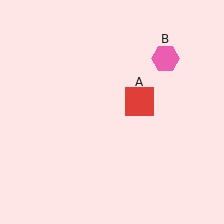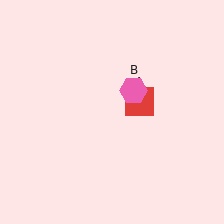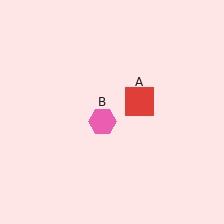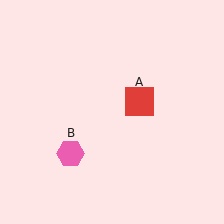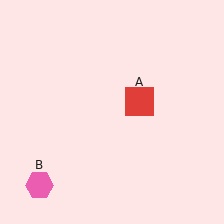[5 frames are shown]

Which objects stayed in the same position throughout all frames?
Red square (object A) remained stationary.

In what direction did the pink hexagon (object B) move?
The pink hexagon (object B) moved down and to the left.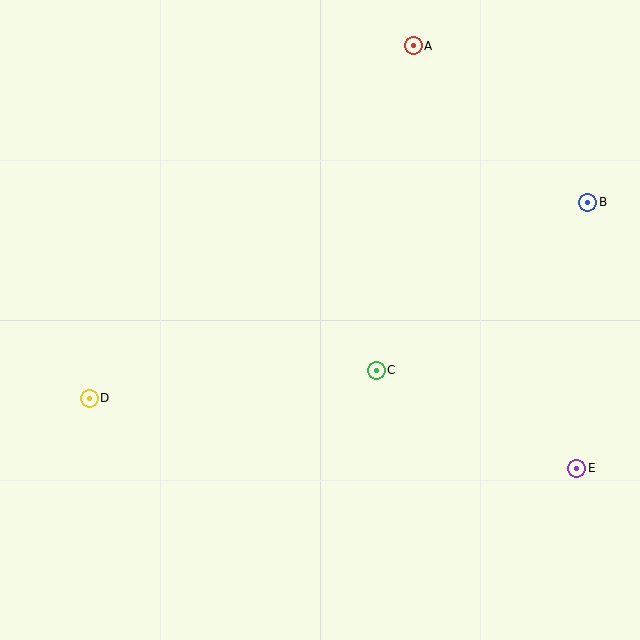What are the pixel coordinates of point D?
Point D is at (89, 398).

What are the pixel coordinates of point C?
Point C is at (376, 371).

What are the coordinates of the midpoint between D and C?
The midpoint between D and C is at (233, 384).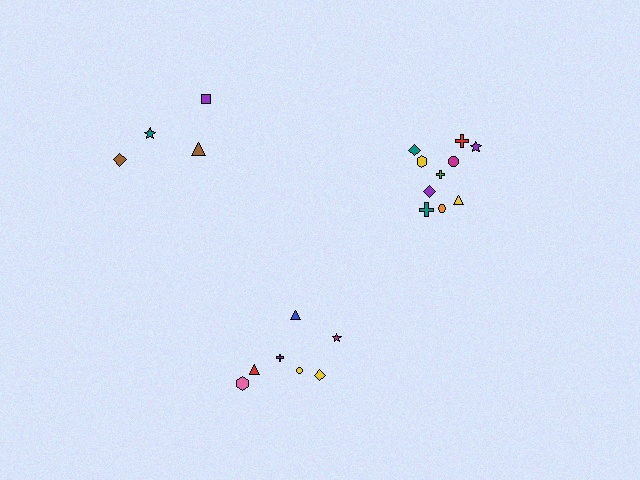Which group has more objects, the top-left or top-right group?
The top-right group.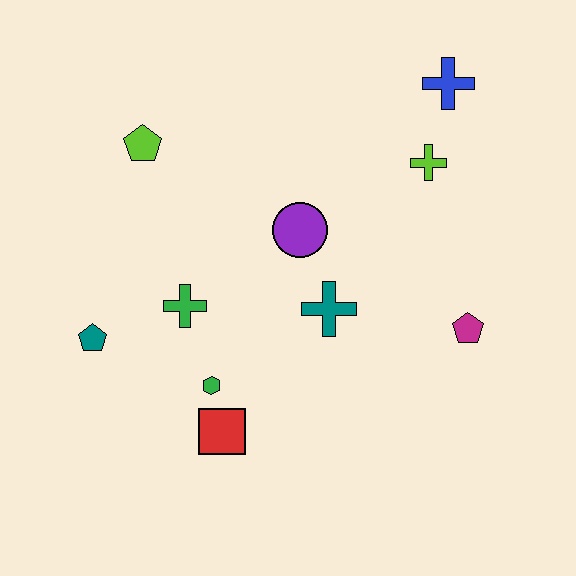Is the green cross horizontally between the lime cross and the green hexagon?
No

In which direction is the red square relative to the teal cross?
The red square is below the teal cross.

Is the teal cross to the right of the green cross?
Yes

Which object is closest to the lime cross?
The blue cross is closest to the lime cross.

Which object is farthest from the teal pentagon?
The blue cross is farthest from the teal pentagon.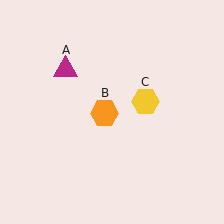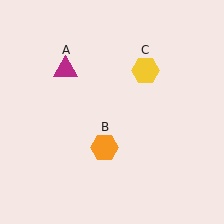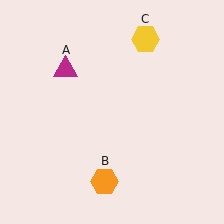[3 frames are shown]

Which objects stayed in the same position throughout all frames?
Magenta triangle (object A) remained stationary.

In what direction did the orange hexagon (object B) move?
The orange hexagon (object B) moved down.